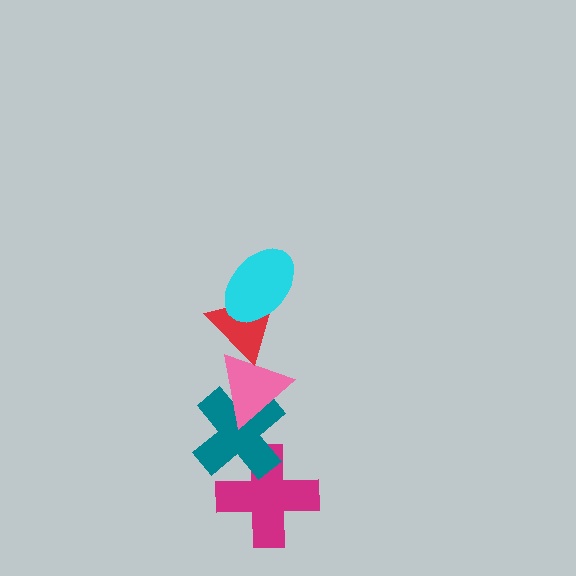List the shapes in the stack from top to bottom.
From top to bottom: the cyan ellipse, the red triangle, the pink triangle, the teal cross, the magenta cross.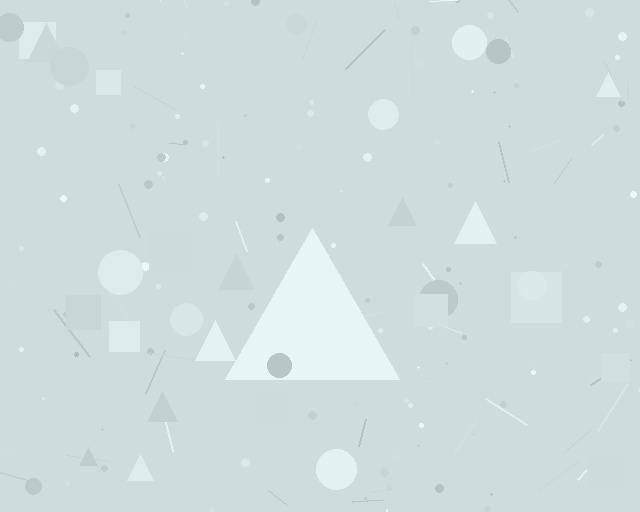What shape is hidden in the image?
A triangle is hidden in the image.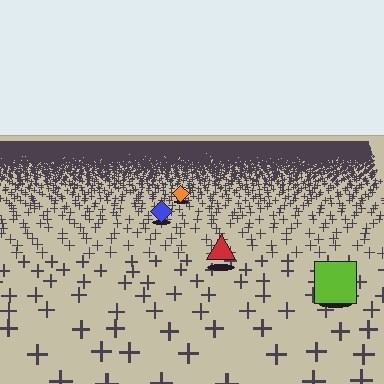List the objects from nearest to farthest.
From nearest to farthest: the lime square, the red triangle, the blue diamond, the orange diamond.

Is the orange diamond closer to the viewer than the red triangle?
No. The red triangle is closer — you can tell from the texture gradient: the ground texture is coarser near it.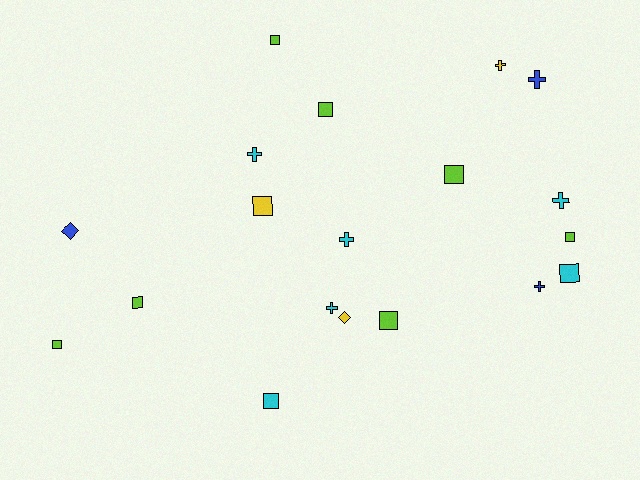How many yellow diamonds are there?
There is 1 yellow diamond.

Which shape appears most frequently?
Square, with 10 objects.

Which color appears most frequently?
Lime, with 7 objects.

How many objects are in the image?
There are 19 objects.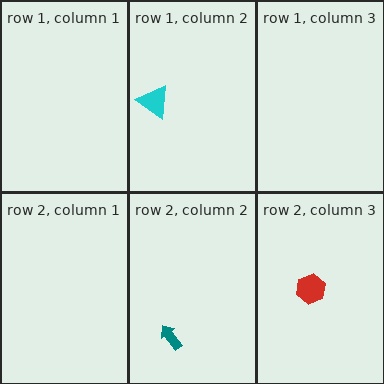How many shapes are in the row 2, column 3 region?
1.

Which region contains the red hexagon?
The row 2, column 3 region.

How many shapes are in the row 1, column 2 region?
1.